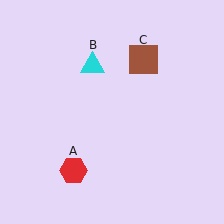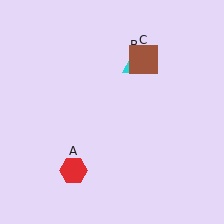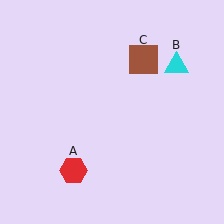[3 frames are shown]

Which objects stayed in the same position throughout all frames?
Red hexagon (object A) and brown square (object C) remained stationary.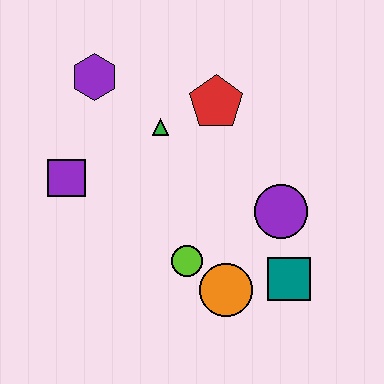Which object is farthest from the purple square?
The teal square is farthest from the purple square.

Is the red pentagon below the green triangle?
No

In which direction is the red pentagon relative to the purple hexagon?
The red pentagon is to the right of the purple hexagon.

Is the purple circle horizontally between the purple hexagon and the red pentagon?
No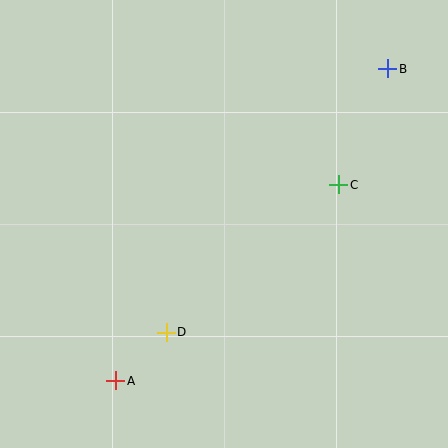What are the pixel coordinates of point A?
Point A is at (116, 381).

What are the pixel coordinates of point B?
Point B is at (388, 69).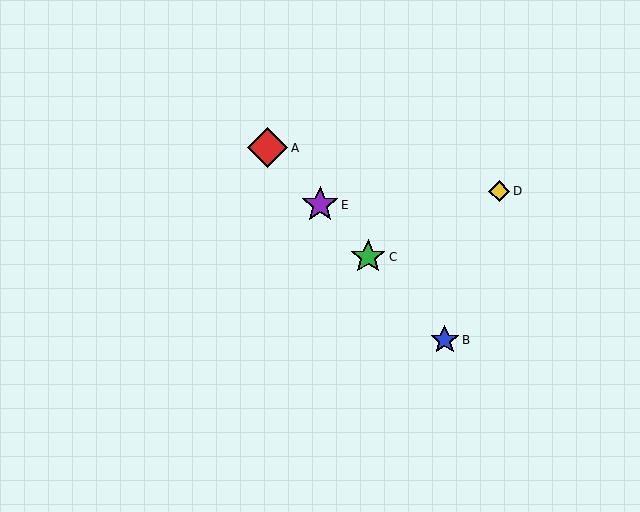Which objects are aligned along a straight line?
Objects A, B, C, E are aligned along a straight line.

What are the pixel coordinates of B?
Object B is at (445, 340).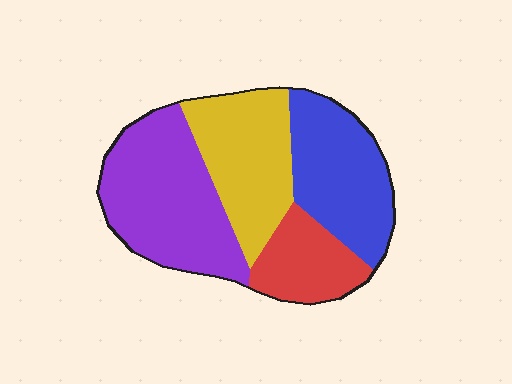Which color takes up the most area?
Purple, at roughly 35%.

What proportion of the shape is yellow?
Yellow takes up about one quarter (1/4) of the shape.